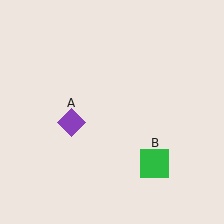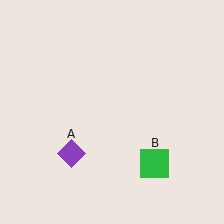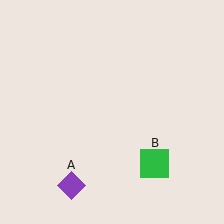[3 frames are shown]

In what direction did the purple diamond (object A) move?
The purple diamond (object A) moved down.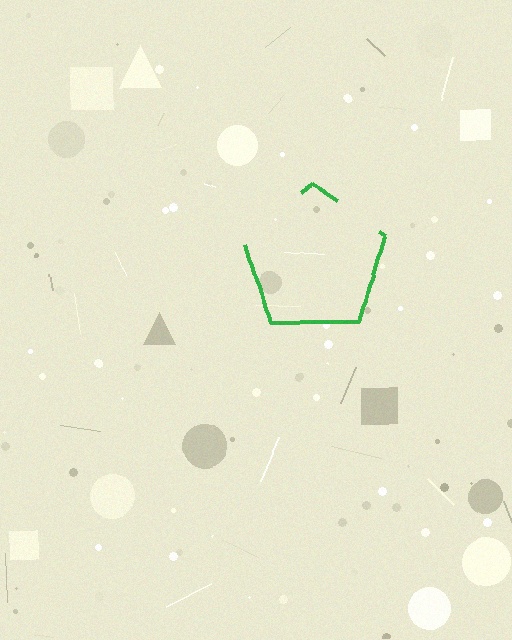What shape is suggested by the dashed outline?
The dashed outline suggests a pentagon.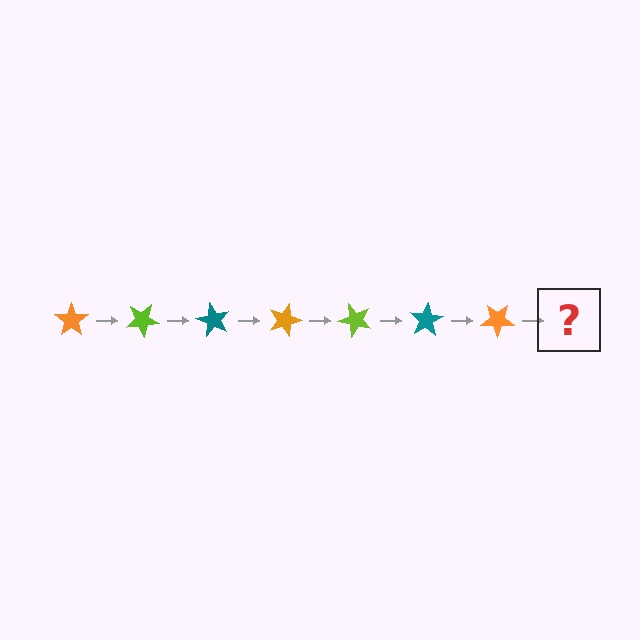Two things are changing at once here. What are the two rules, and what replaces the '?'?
The two rules are that it rotates 30 degrees each step and the color cycles through orange, lime, and teal. The '?' should be a lime star, rotated 210 degrees from the start.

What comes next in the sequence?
The next element should be a lime star, rotated 210 degrees from the start.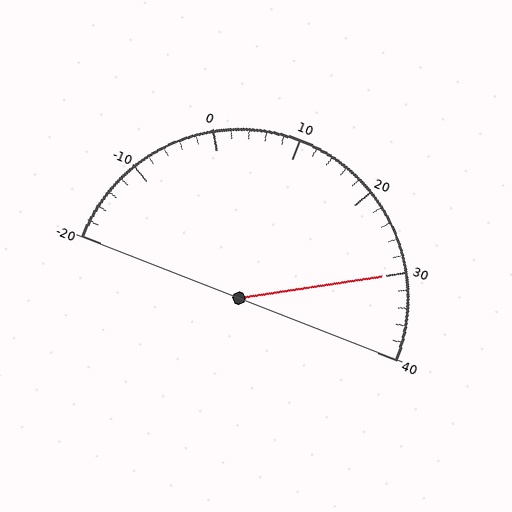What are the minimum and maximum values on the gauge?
The gauge ranges from -20 to 40.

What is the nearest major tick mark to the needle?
The nearest major tick mark is 30.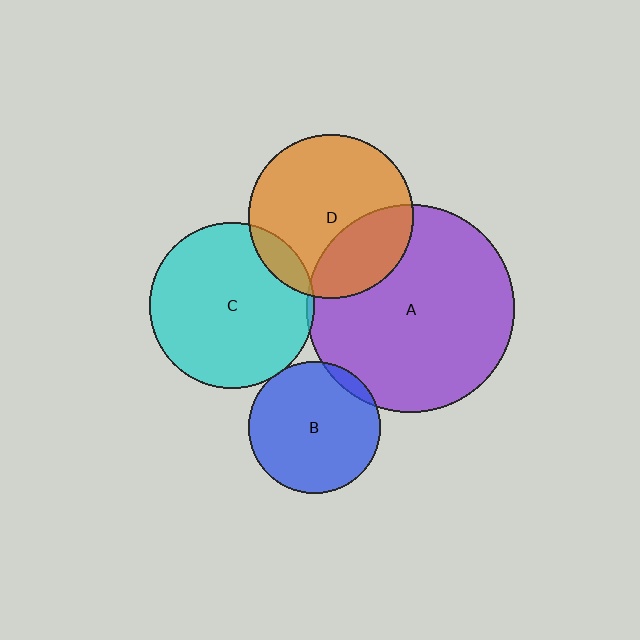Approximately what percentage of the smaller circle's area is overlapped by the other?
Approximately 10%.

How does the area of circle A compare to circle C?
Approximately 1.6 times.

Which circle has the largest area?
Circle A (purple).